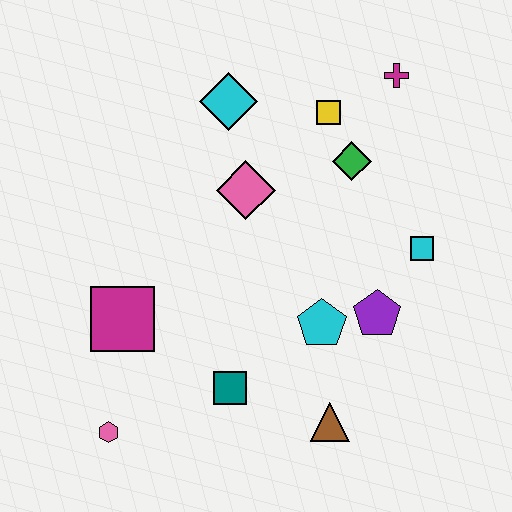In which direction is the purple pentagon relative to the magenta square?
The purple pentagon is to the right of the magenta square.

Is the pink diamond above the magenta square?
Yes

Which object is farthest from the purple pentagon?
The pink hexagon is farthest from the purple pentagon.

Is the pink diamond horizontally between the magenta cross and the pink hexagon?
Yes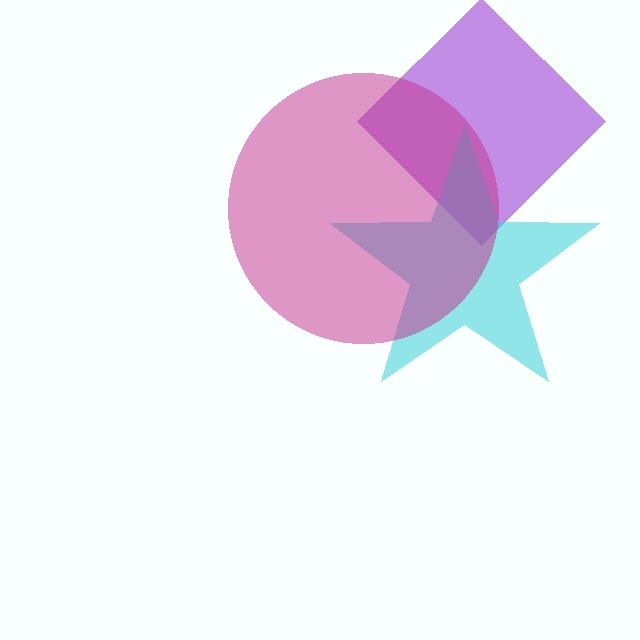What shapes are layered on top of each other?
The layered shapes are: a purple diamond, a cyan star, a magenta circle.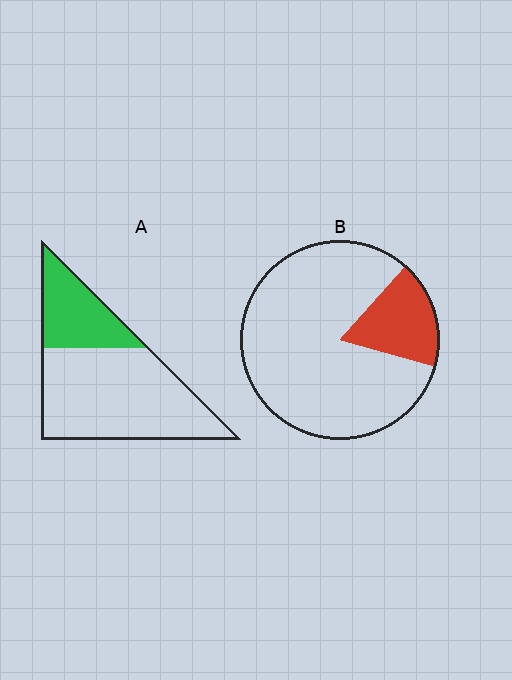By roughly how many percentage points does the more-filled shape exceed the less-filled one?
By roughly 10 percentage points (A over B).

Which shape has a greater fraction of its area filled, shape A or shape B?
Shape A.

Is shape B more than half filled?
No.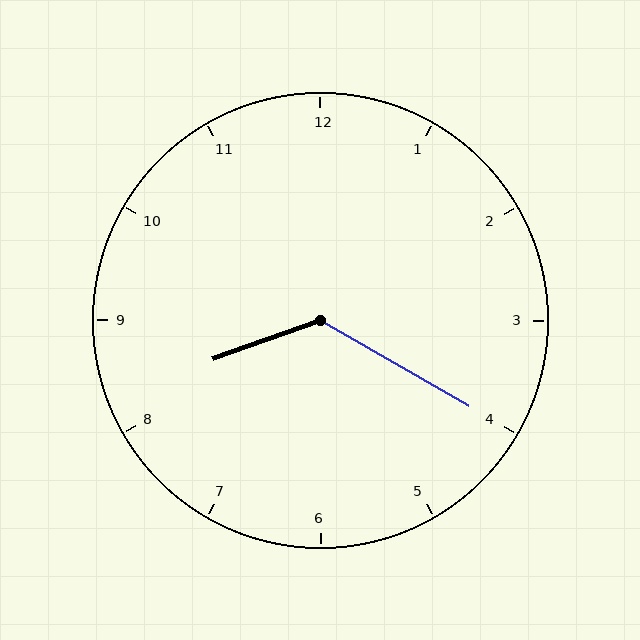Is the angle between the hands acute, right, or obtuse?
It is obtuse.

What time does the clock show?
8:20.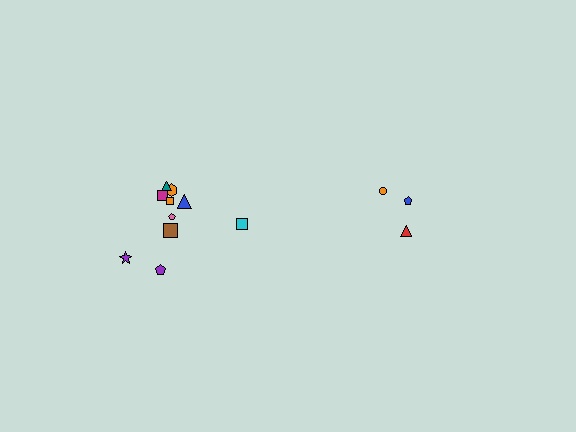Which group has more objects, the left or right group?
The left group.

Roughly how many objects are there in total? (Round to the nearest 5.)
Roughly 15 objects in total.